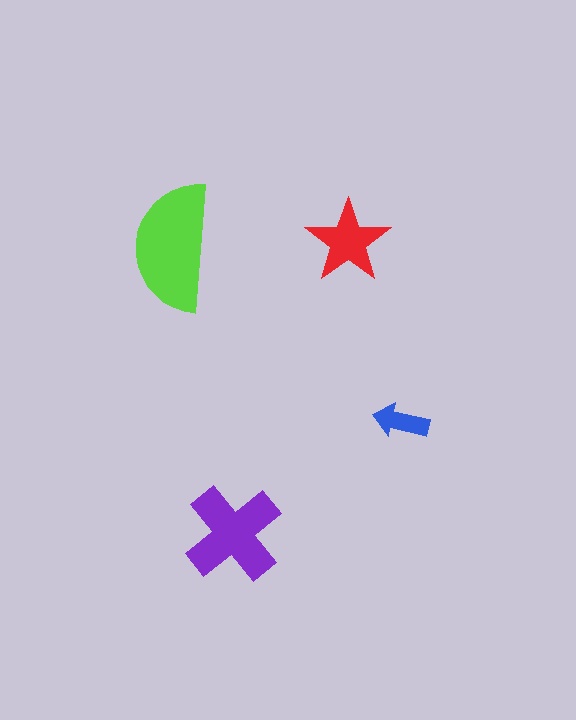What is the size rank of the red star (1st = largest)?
3rd.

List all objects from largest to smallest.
The lime semicircle, the purple cross, the red star, the blue arrow.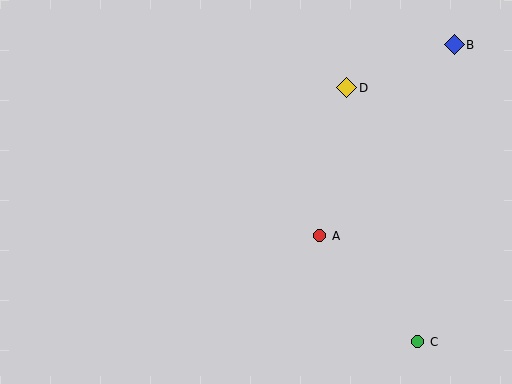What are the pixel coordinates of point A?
Point A is at (320, 236).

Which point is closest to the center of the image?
Point A at (320, 236) is closest to the center.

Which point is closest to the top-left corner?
Point D is closest to the top-left corner.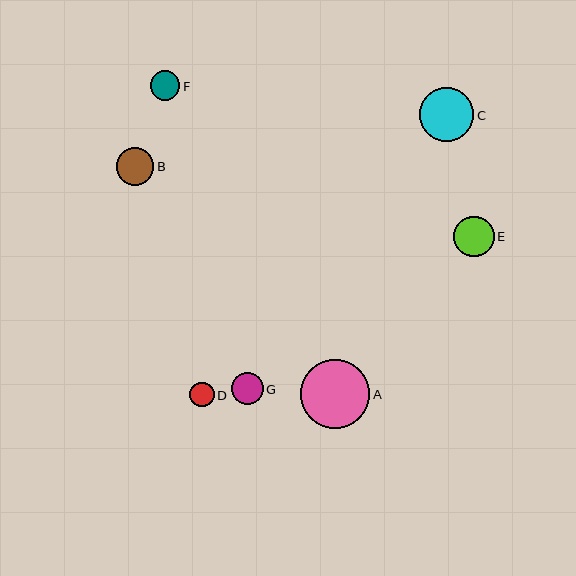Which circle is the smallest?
Circle D is the smallest with a size of approximately 25 pixels.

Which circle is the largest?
Circle A is the largest with a size of approximately 69 pixels.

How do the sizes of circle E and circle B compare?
Circle E and circle B are approximately the same size.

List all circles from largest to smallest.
From largest to smallest: A, C, E, B, G, F, D.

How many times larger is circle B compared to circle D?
Circle B is approximately 1.5 times the size of circle D.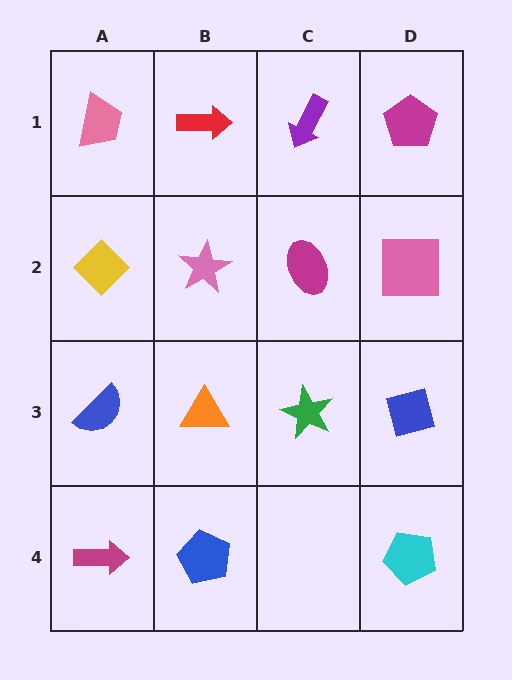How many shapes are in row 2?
4 shapes.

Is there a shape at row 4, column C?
No, that cell is empty.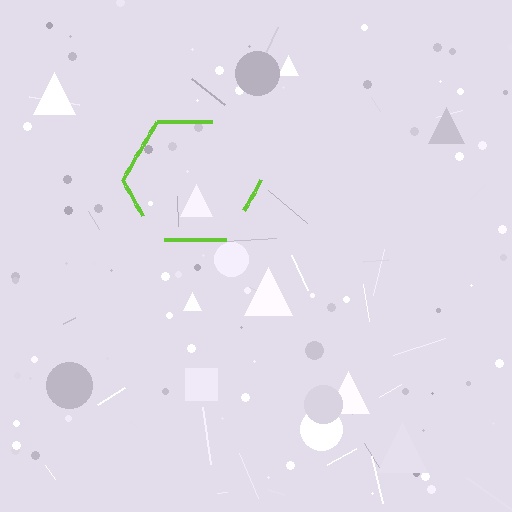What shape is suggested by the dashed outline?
The dashed outline suggests a hexagon.